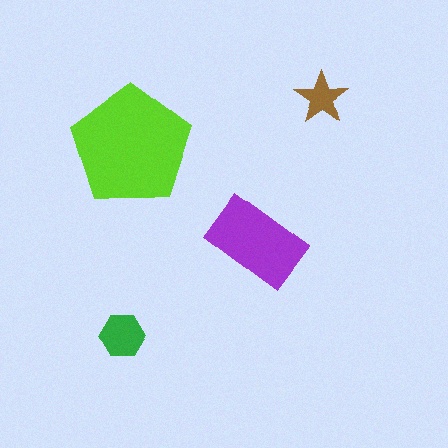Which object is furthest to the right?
The brown star is rightmost.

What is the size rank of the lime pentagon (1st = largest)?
1st.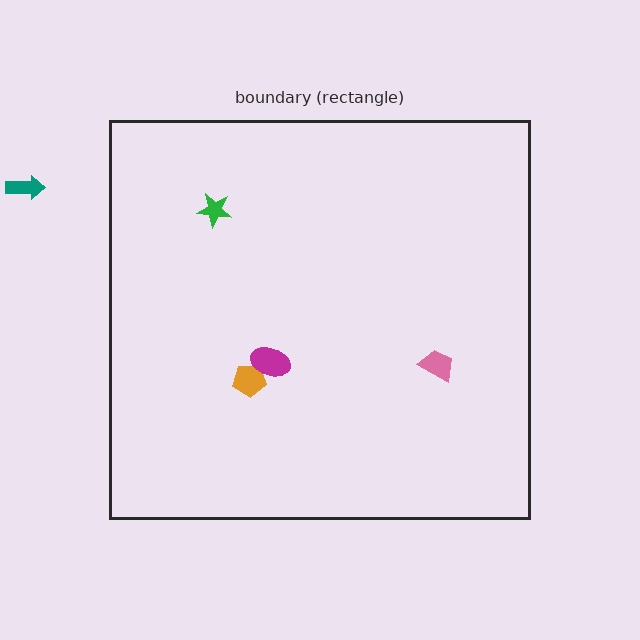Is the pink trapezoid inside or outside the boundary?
Inside.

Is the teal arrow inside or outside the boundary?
Outside.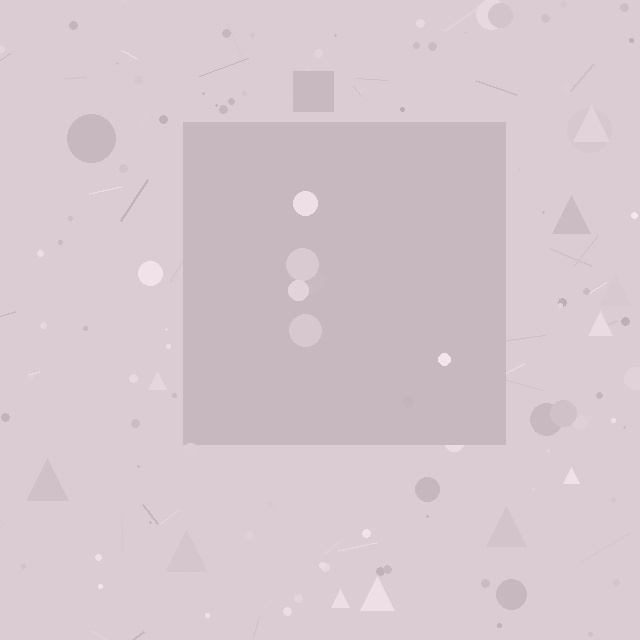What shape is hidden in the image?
A square is hidden in the image.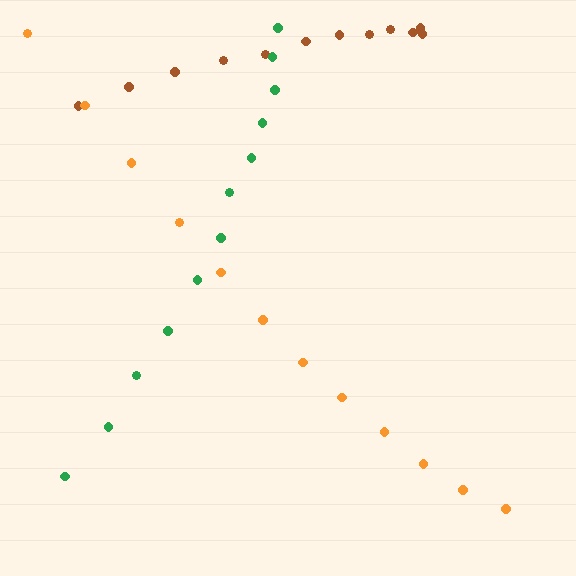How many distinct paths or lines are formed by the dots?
There are 3 distinct paths.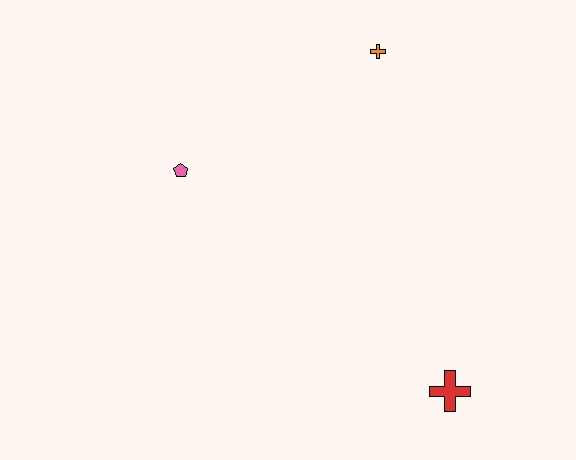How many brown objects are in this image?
There are no brown objects.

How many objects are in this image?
There are 3 objects.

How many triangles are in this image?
There are no triangles.